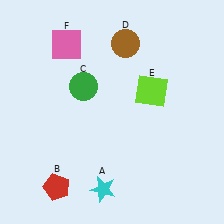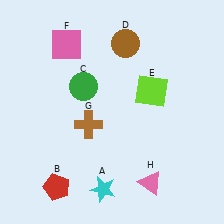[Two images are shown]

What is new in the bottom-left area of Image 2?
A brown cross (G) was added in the bottom-left area of Image 2.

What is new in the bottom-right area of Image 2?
A pink triangle (H) was added in the bottom-right area of Image 2.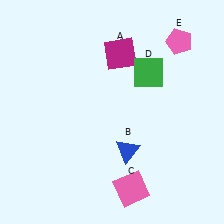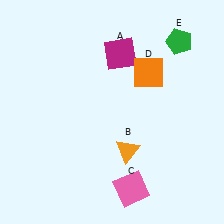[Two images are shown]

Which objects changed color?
B changed from blue to orange. D changed from green to orange. E changed from pink to green.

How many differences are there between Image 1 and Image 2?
There are 3 differences between the two images.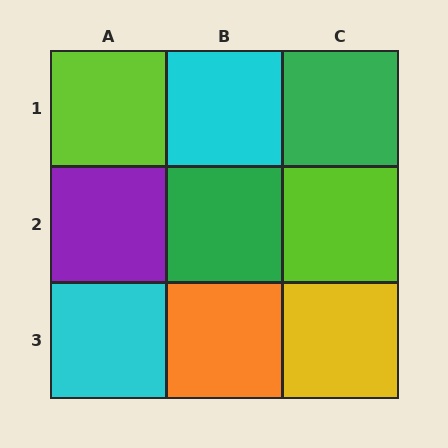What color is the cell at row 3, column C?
Yellow.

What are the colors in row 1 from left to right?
Lime, cyan, green.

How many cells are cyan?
2 cells are cyan.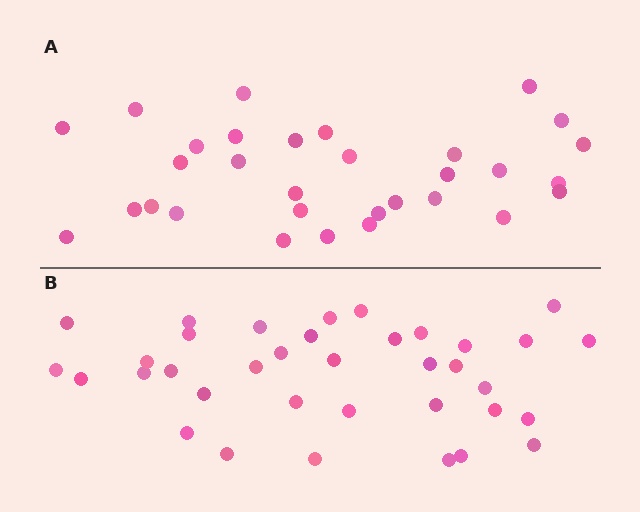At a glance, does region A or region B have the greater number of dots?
Region B (the bottom region) has more dots.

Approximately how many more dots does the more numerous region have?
Region B has about 5 more dots than region A.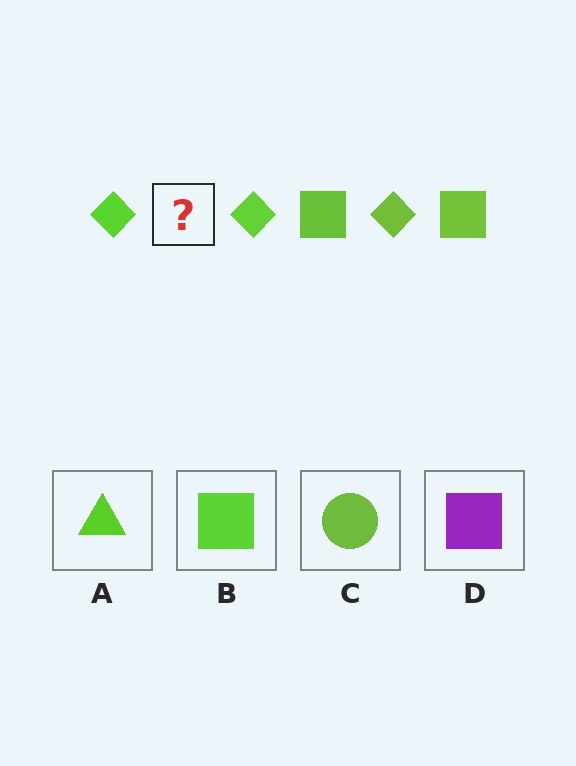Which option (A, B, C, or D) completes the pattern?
B.